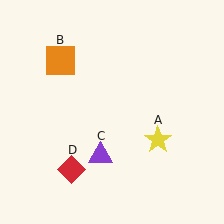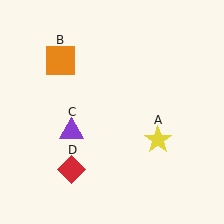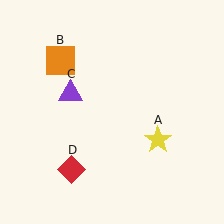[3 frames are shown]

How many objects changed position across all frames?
1 object changed position: purple triangle (object C).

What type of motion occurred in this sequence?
The purple triangle (object C) rotated clockwise around the center of the scene.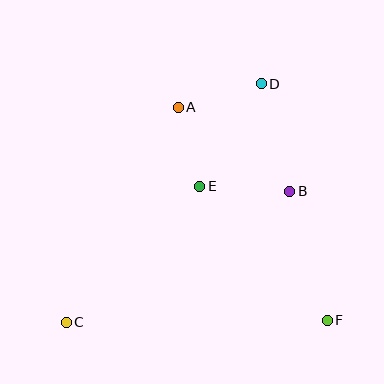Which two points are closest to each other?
Points A and E are closest to each other.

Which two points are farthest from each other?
Points C and D are farthest from each other.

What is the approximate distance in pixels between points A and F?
The distance between A and F is approximately 260 pixels.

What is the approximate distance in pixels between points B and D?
The distance between B and D is approximately 111 pixels.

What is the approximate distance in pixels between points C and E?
The distance between C and E is approximately 191 pixels.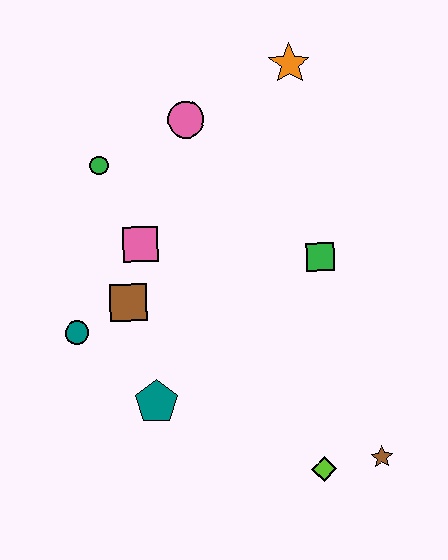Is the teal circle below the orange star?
Yes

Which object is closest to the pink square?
The brown square is closest to the pink square.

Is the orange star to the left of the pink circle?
No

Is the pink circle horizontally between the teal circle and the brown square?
No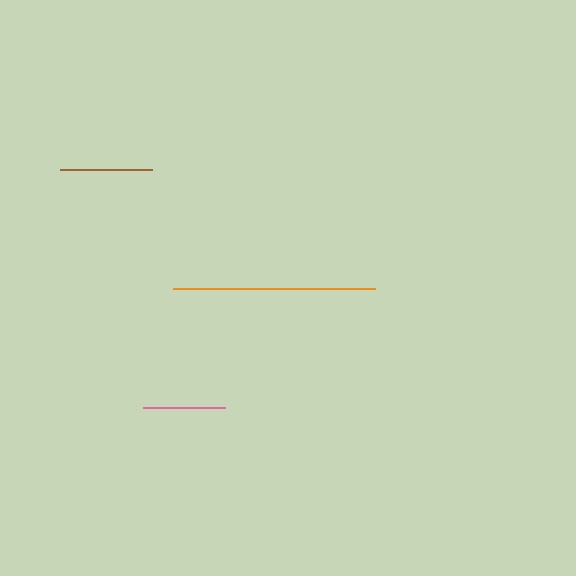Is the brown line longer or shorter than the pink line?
The brown line is longer than the pink line.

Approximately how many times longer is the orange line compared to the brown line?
The orange line is approximately 2.2 times the length of the brown line.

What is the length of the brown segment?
The brown segment is approximately 93 pixels long.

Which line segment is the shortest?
The pink line is the shortest at approximately 82 pixels.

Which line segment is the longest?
The orange line is the longest at approximately 202 pixels.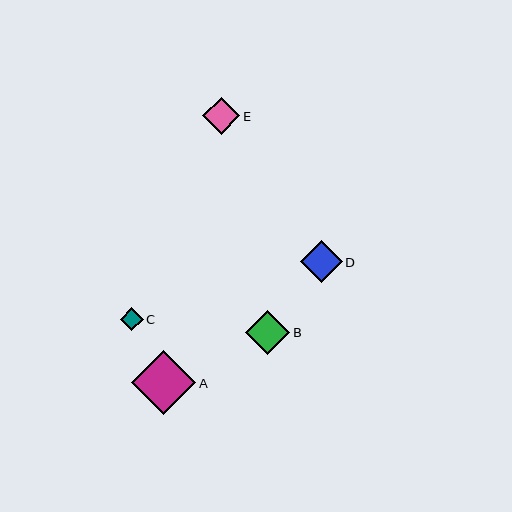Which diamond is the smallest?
Diamond C is the smallest with a size of approximately 23 pixels.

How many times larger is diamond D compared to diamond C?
Diamond D is approximately 1.9 times the size of diamond C.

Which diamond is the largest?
Diamond A is the largest with a size of approximately 64 pixels.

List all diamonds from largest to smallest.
From largest to smallest: A, B, D, E, C.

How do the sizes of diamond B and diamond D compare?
Diamond B and diamond D are approximately the same size.